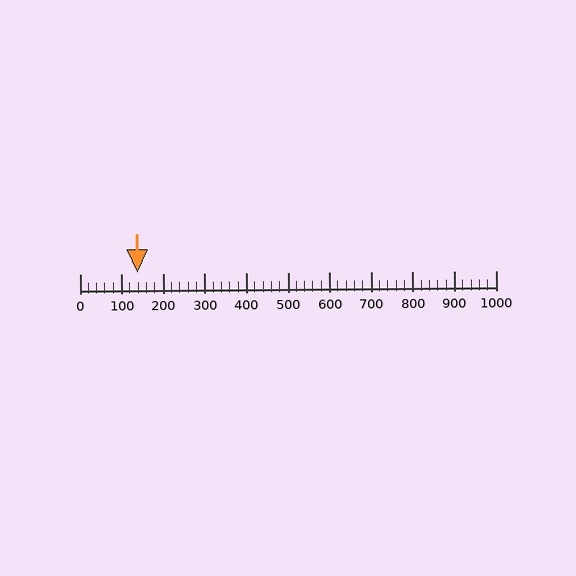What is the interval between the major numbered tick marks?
The major tick marks are spaced 100 units apart.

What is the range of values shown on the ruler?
The ruler shows values from 0 to 1000.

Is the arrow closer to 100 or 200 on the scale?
The arrow is closer to 100.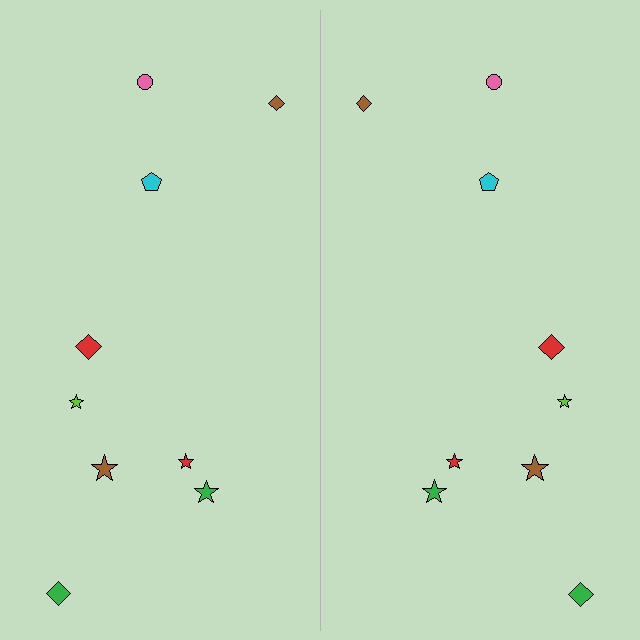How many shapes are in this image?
There are 18 shapes in this image.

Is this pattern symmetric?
Yes, this pattern has bilateral (reflection) symmetry.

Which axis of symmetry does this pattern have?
The pattern has a vertical axis of symmetry running through the center of the image.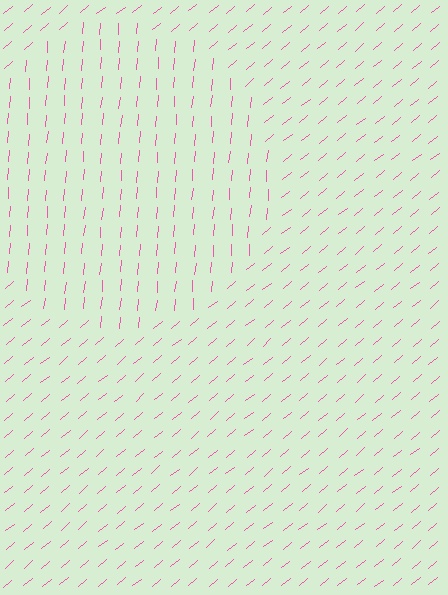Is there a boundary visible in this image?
Yes, there is a texture boundary formed by a change in line orientation.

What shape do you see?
I see a circle.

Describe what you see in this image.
The image is filled with small pink line segments. A circle region in the image has lines oriented differently from the surrounding lines, creating a visible texture boundary.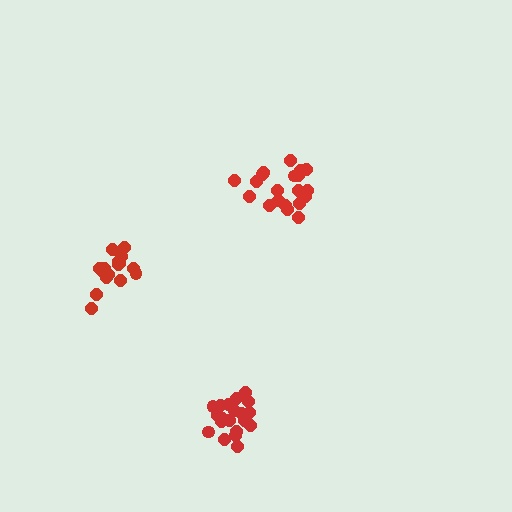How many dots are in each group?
Group 1: 20 dots, Group 2: 20 dots, Group 3: 17 dots (57 total).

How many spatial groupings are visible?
There are 3 spatial groupings.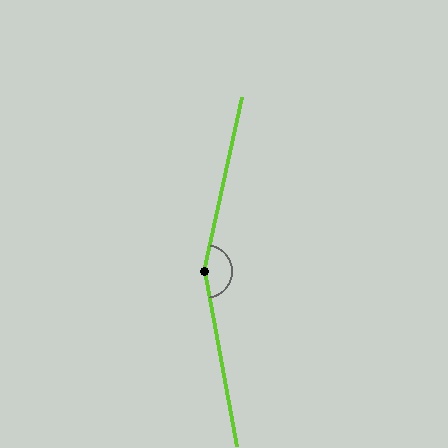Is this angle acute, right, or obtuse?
It is obtuse.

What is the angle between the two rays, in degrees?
Approximately 157 degrees.